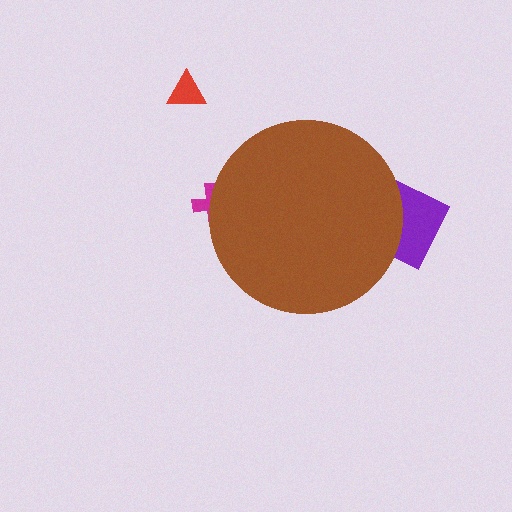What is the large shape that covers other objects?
A brown circle.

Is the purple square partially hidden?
Yes, the purple square is partially hidden behind the brown circle.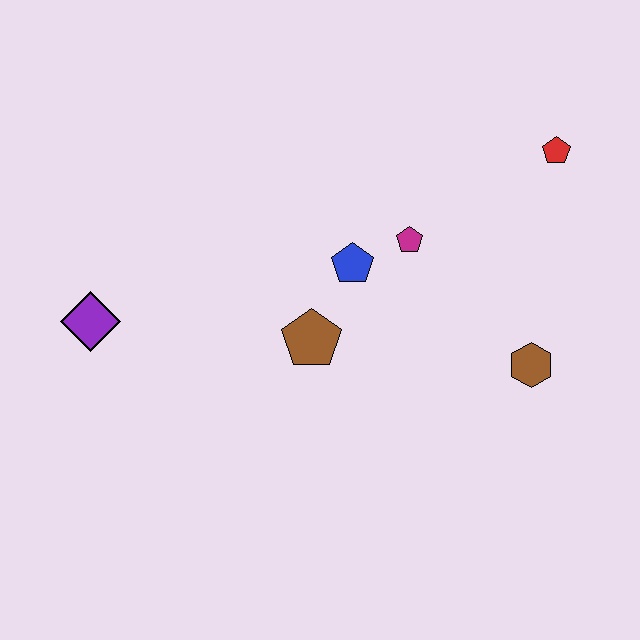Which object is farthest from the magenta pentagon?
The purple diamond is farthest from the magenta pentagon.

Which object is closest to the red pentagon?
The magenta pentagon is closest to the red pentagon.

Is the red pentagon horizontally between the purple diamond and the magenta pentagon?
No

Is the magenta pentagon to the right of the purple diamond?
Yes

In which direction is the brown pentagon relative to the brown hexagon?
The brown pentagon is to the left of the brown hexagon.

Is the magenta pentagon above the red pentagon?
No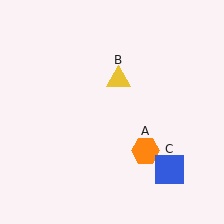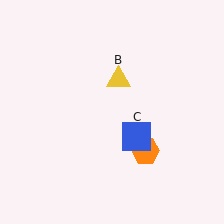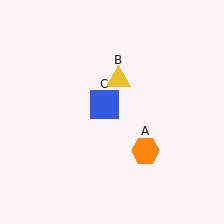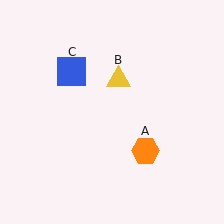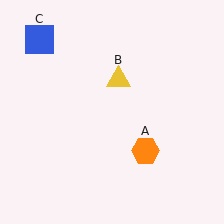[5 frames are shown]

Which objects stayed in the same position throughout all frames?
Orange hexagon (object A) and yellow triangle (object B) remained stationary.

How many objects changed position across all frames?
1 object changed position: blue square (object C).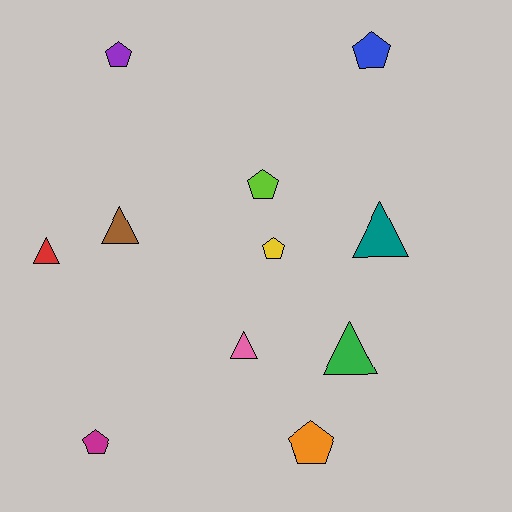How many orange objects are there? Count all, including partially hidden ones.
There is 1 orange object.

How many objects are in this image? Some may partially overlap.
There are 11 objects.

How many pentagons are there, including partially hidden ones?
There are 6 pentagons.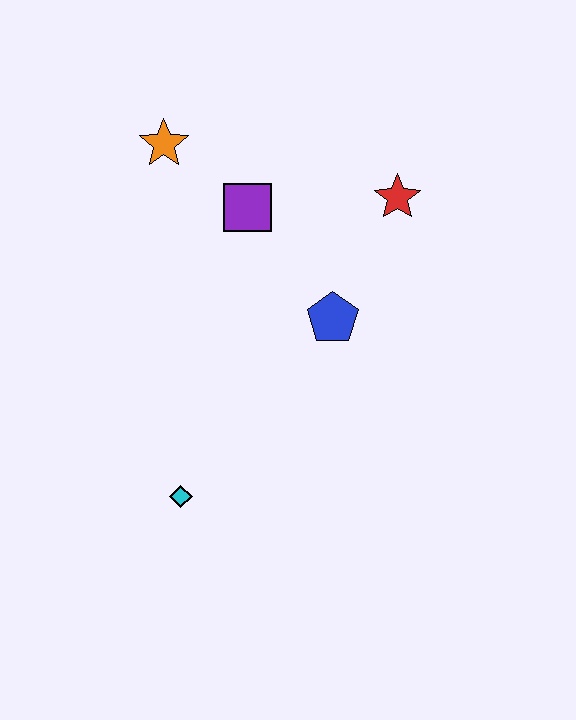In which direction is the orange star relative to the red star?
The orange star is to the left of the red star.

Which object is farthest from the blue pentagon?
The orange star is farthest from the blue pentagon.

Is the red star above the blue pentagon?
Yes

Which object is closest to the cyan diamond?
The blue pentagon is closest to the cyan diamond.